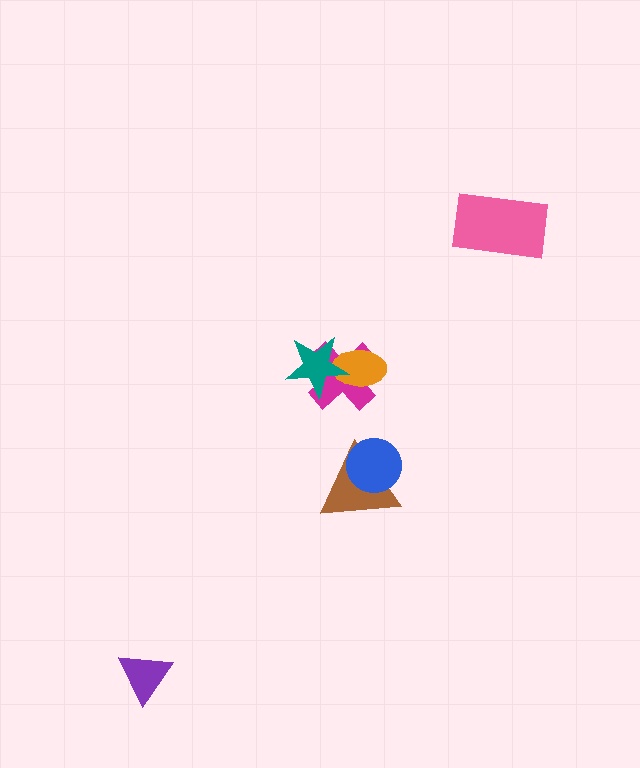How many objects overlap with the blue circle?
1 object overlaps with the blue circle.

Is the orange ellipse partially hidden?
Yes, it is partially covered by another shape.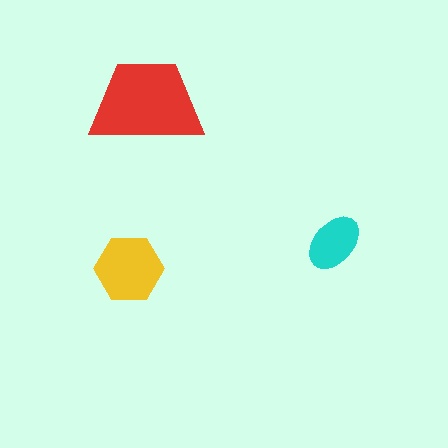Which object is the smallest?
The cyan ellipse.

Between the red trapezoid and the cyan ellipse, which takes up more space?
The red trapezoid.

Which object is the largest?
The red trapezoid.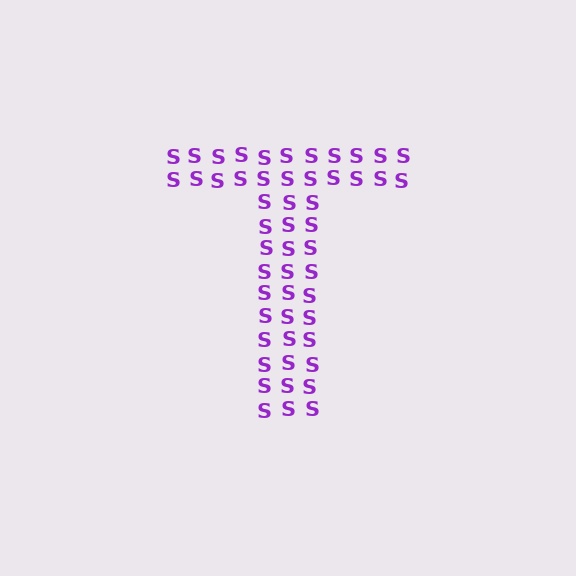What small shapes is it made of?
It is made of small letter S's.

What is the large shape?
The large shape is the letter T.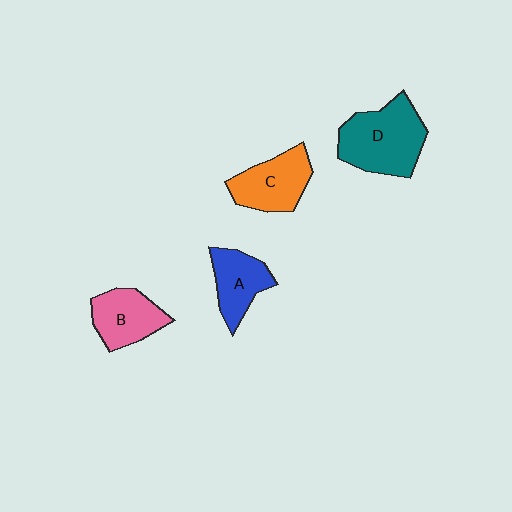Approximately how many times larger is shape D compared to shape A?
Approximately 1.6 times.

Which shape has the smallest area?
Shape A (blue).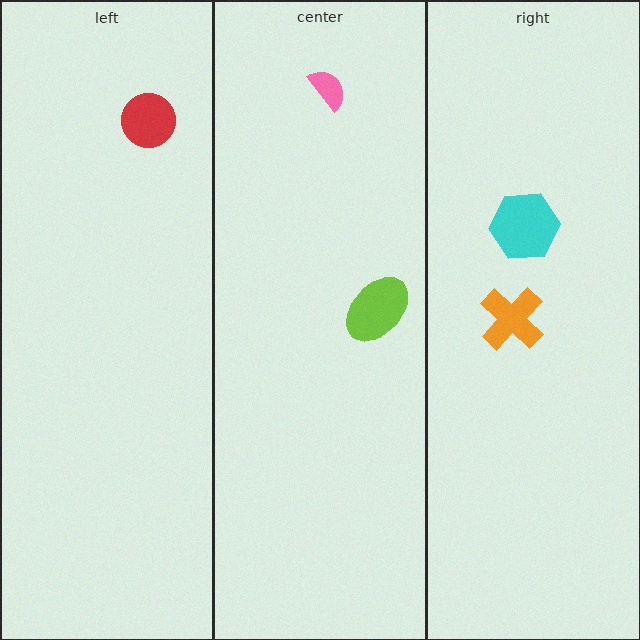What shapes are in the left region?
The red circle.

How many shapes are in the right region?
2.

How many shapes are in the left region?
1.